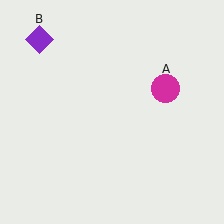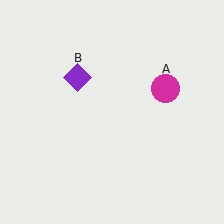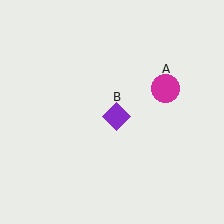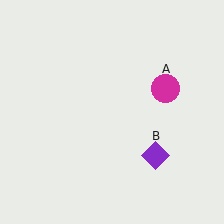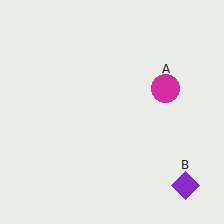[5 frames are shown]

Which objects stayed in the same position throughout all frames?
Magenta circle (object A) remained stationary.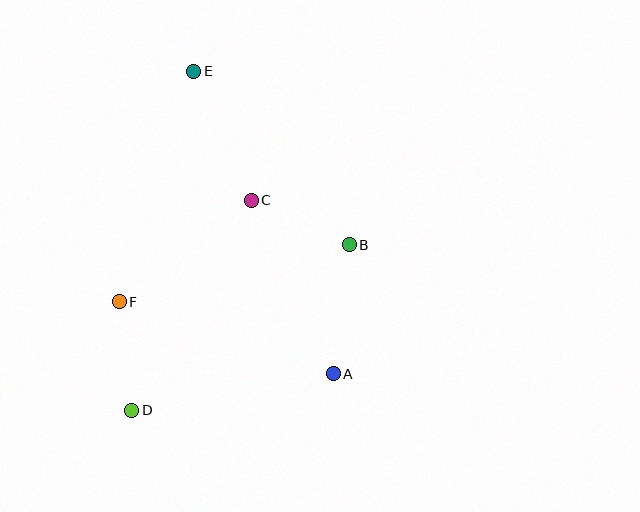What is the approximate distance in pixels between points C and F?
The distance between C and F is approximately 166 pixels.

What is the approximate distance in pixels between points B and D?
The distance between B and D is approximately 273 pixels.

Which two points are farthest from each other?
Points D and E are farthest from each other.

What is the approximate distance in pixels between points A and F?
The distance between A and F is approximately 226 pixels.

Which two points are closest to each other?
Points B and C are closest to each other.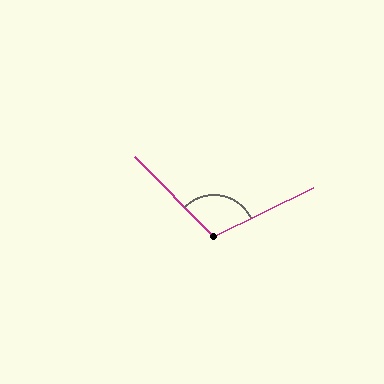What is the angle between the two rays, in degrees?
Approximately 109 degrees.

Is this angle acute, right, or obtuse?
It is obtuse.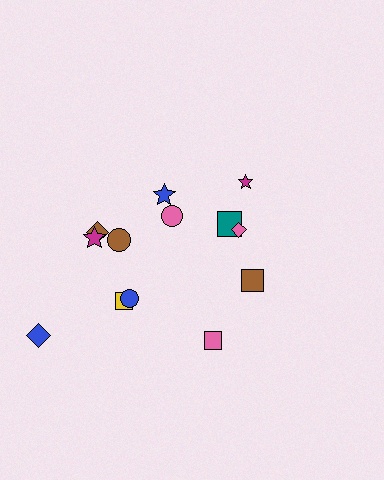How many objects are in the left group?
There are 8 objects.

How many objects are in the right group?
There are 5 objects.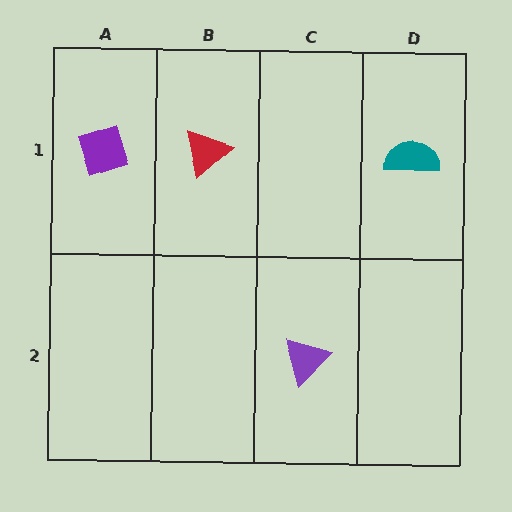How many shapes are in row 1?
3 shapes.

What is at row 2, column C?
A purple triangle.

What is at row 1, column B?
A red triangle.